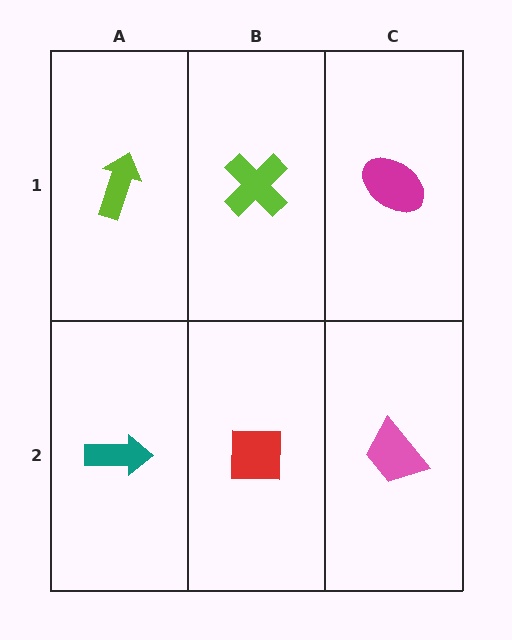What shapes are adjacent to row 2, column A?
A lime arrow (row 1, column A), a red square (row 2, column B).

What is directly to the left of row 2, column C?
A red square.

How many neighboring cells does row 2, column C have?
2.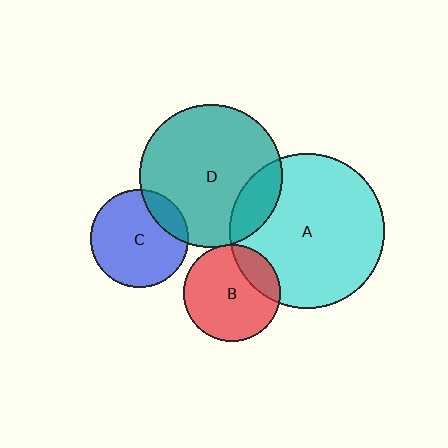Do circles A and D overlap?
Yes.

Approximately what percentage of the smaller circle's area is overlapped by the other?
Approximately 15%.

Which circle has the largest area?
Circle A (cyan).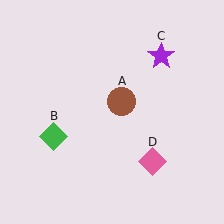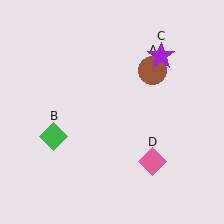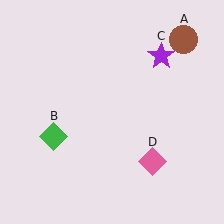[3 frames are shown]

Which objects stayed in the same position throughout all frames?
Green diamond (object B) and purple star (object C) and pink diamond (object D) remained stationary.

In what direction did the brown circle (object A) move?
The brown circle (object A) moved up and to the right.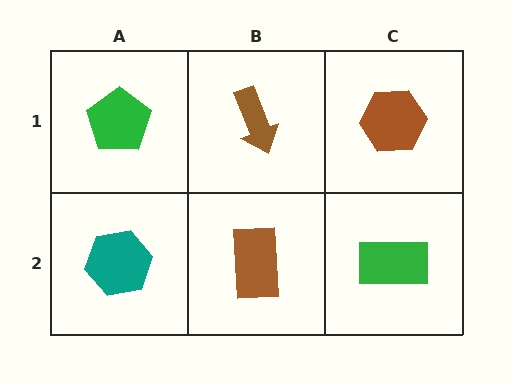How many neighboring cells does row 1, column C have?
2.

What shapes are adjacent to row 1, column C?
A green rectangle (row 2, column C), a brown arrow (row 1, column B).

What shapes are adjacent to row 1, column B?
A brown rectangle (row 2, column B), a green pentagon (row 1, column A), a brown hexagon (row 1, column C).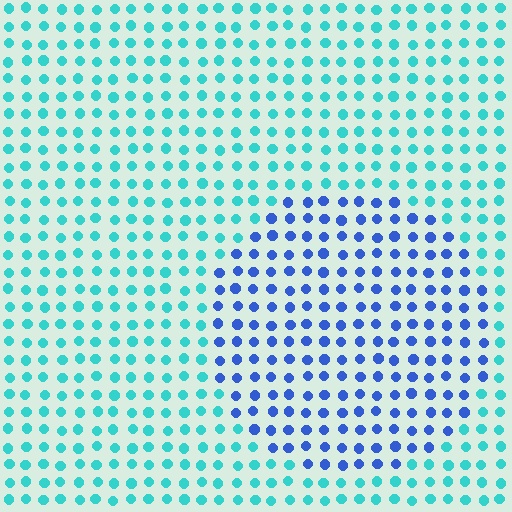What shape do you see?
I see a circle.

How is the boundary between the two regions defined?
The boundary is defined purely by a slight shift in hue (about 47 degrees). Spacing, size, and orientation are identical on both sides.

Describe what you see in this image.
The image is filled with small cyan elements in a uniform arrangement. A circle-shaped region is visible where the elements are tinted to a slightly different hue, forming a subtle color boundary.